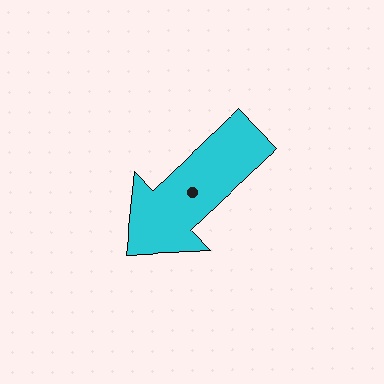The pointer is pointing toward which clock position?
Roughly 8 o'clock.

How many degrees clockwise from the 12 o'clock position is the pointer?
Approximately 227 degrees.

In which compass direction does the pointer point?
Southwest.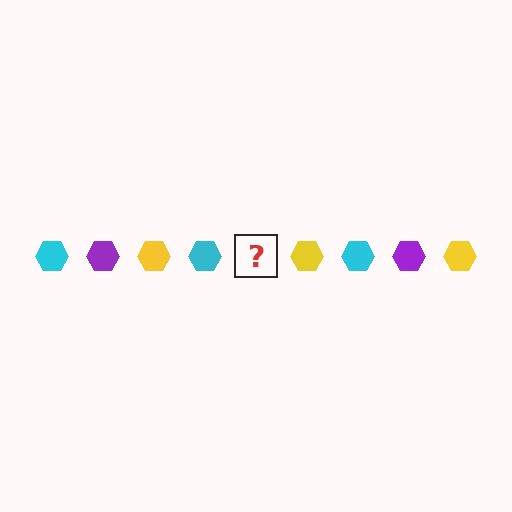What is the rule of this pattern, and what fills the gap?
The rule is that the pattern cycles through cyan, purple, yellow hexagons. The gap should be filled with a purple hexagon.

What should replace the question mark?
The question mark should be replaced with a purple hexagon.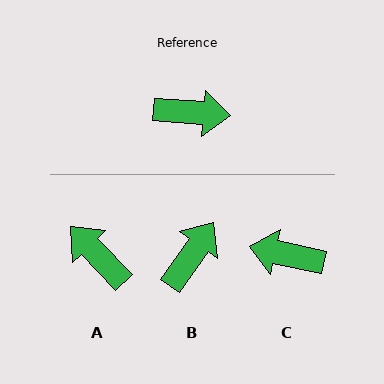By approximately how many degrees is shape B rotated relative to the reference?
Approximately 60 degrees counter-clockwise.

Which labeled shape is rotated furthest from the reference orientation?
C, about 172 degrees away.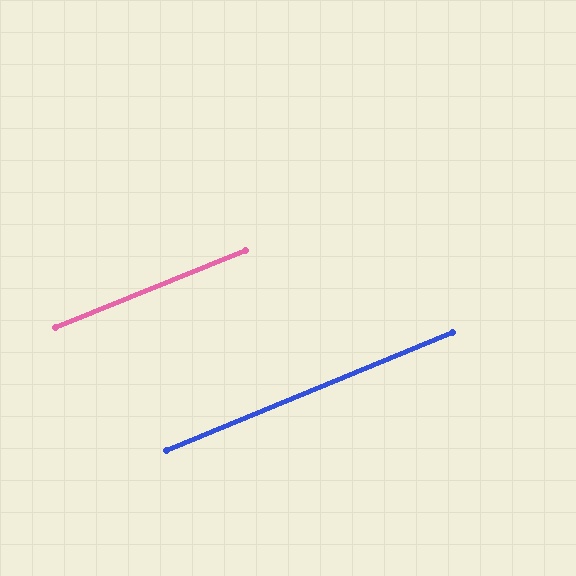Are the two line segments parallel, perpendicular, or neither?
Parallel — their directions differ by only 0.4°.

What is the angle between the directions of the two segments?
Approximately 0 degrees.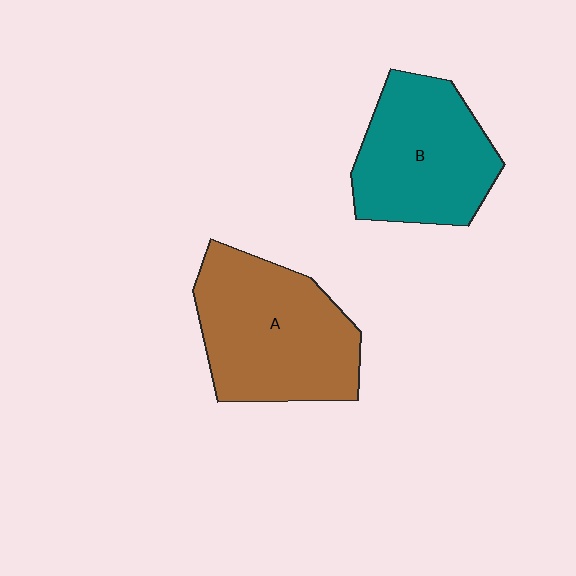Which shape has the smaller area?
Shape B (teal).